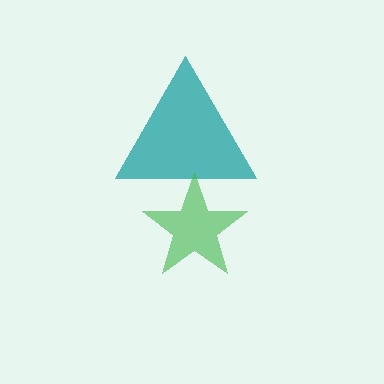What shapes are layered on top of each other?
The layered shapes are: a teal triangle, a green star.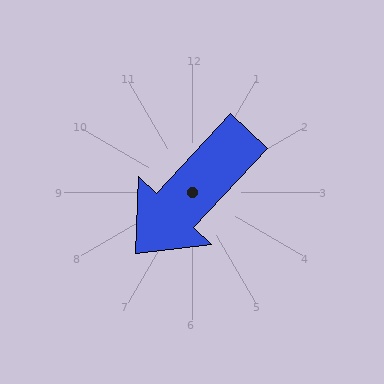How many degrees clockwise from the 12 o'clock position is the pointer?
Approximately 223 degrees.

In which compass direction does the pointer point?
Southwest.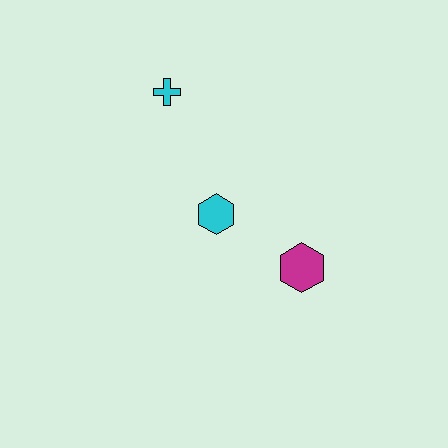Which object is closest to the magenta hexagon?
The cyan hexagon is closest to the magenta hexagon.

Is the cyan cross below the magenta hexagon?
No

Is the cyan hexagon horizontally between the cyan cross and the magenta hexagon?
Yes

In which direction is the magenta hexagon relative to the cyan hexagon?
The magenta hexagon is to the right of the cyan hexagon.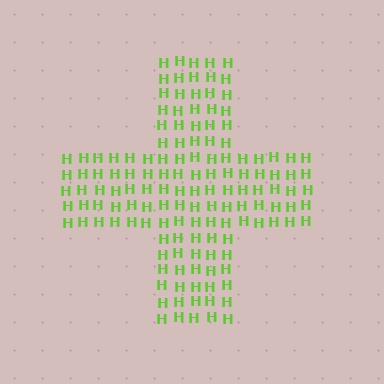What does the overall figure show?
The overall figure shows a cross.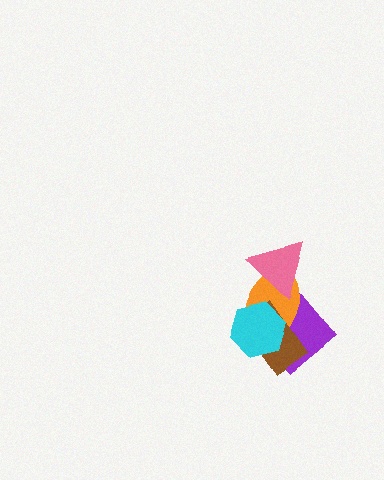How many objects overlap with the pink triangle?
1 object overlaps with the pink triangle.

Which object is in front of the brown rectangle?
The cyan hexagon is in front of the brown rectangle.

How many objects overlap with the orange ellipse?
4 objects overlap with the orange ellipse.